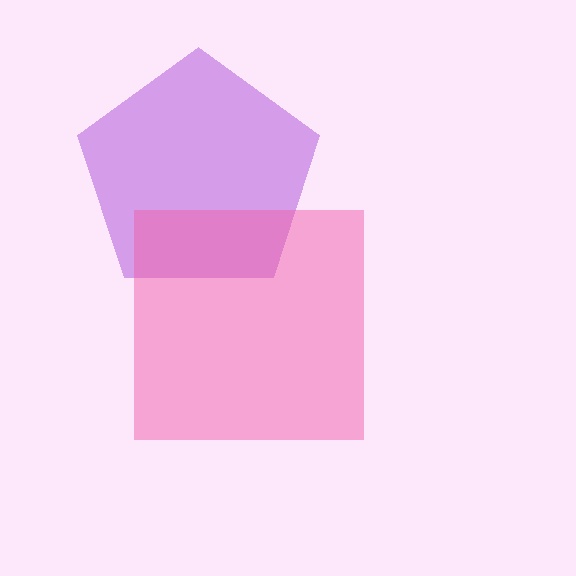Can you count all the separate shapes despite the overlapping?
Yes, there are 2 separate shapes.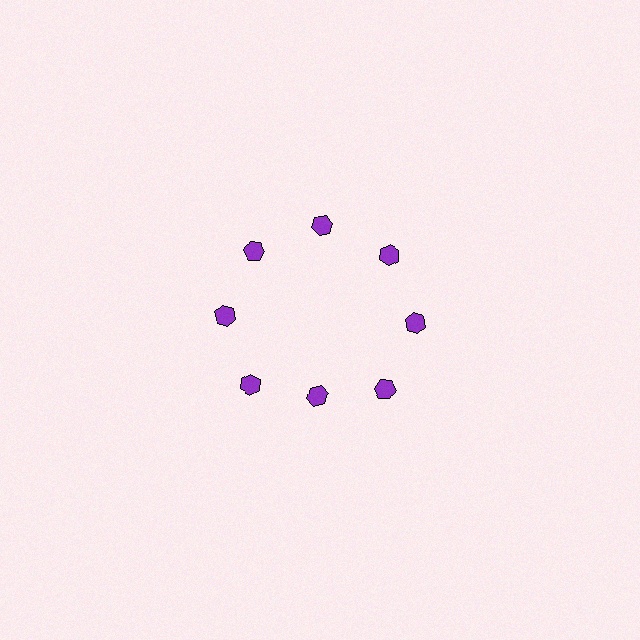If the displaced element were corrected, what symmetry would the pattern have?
It would have 8-fold rotational symmetry — the pattern would map onto itself every 45 degrees.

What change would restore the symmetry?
The symmetry would be restored by moving it outward, back onto the ring so that all 8 hexagons sit at equal angles and equal distance from the center.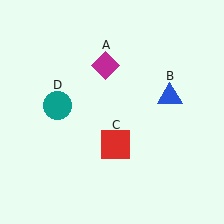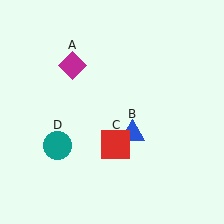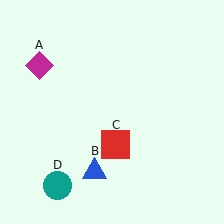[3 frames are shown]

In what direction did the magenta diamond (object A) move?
The magenta diamond (object A) moved left.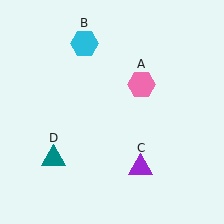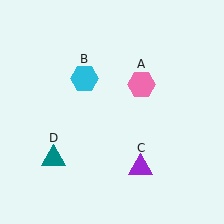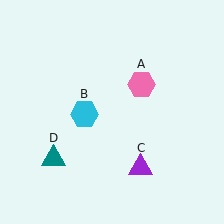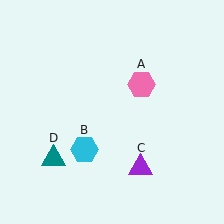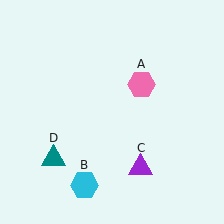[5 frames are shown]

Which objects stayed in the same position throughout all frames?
Pink hexagon (object A) and purple triangle (object C) and teal triangle (object D) remained stationary.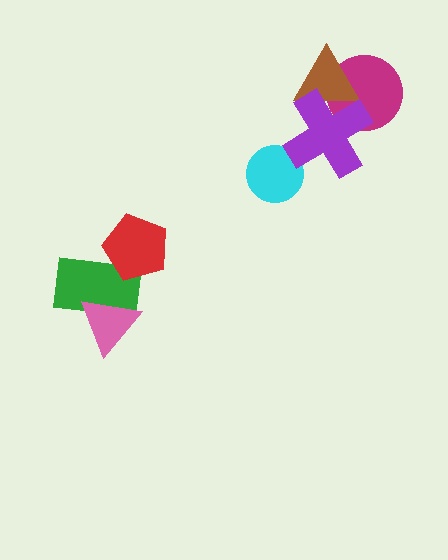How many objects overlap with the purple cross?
2 objects overlap with the purple cross.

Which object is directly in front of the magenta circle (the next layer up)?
The brown triangle is directly in front of the magenta circle.